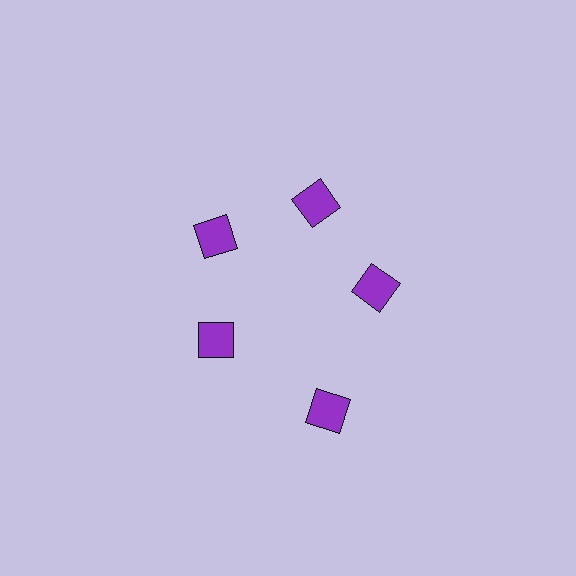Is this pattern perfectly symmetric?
No. The 5 purple diamonds are arranged in a ring, but one element near the 5 o'clock position is pushed outward from the center, breaking the 5-fold rotational symmetry.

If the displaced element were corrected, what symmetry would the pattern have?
It would have 5-fold rotational symmetry — the pattern would map onto itself every 72 degrees.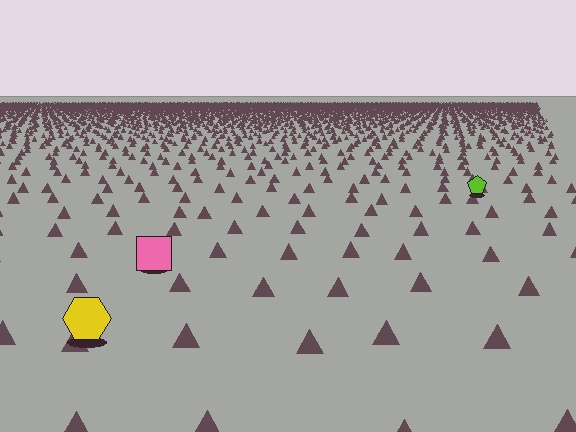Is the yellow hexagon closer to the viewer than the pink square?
Yes. The yellow hexagon is closer — you can tell from the texture gradient: the ground texture is coarser near it.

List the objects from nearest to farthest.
From nearest to farthest: the yellow hexagon, the pink square, the lime pentagon.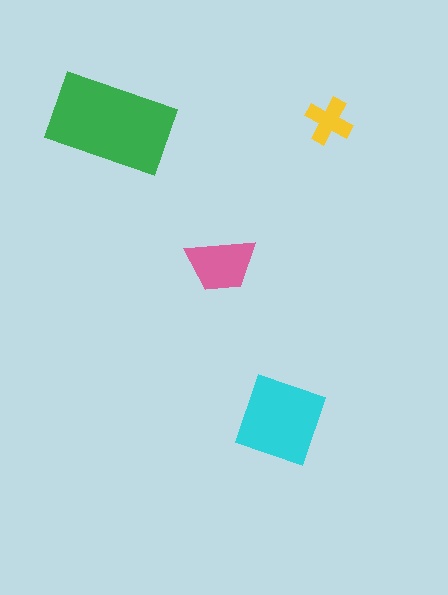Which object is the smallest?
The yellow cross.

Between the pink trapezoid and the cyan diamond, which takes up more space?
The cyan diamond.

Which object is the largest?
The green rectangle.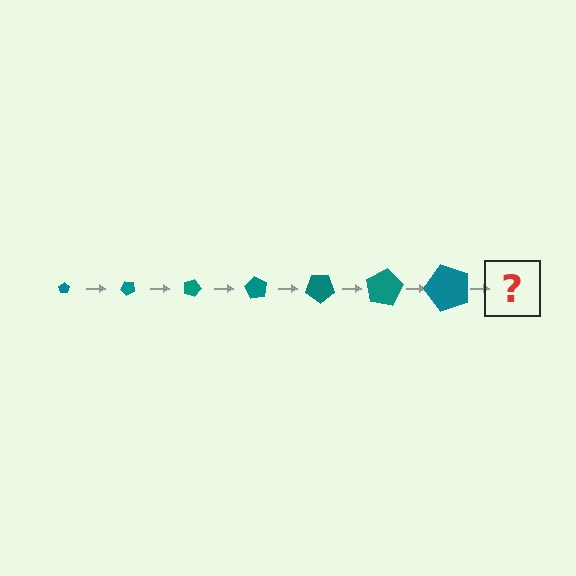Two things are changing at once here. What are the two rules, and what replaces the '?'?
The two rules are that the pentagon grows larger each step and it rotates 45 degrees each step. The '?' should be a pentagon, larger than the previous one and rotated 315 degrees from the start.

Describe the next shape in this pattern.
It should be a pentagon, larger than the previous one and rotated 315 degrees from the start.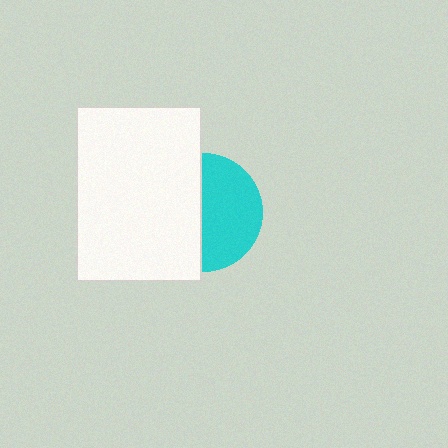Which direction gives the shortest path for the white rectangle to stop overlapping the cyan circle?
Moving left gives the shortest separation.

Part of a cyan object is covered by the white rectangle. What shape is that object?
It is a circle.